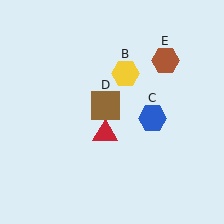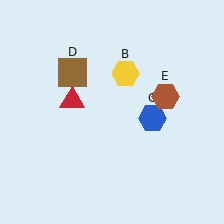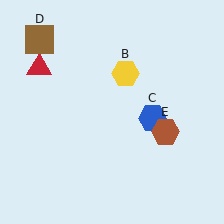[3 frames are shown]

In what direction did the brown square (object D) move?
The brown square (object D) moved up and to the left.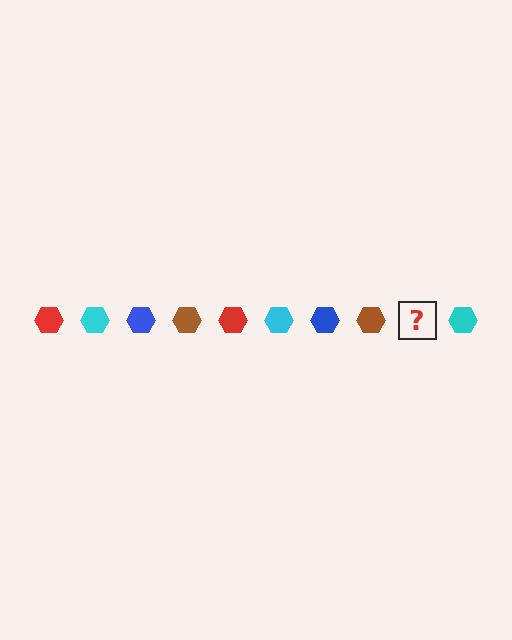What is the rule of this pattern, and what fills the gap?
The rule is that the pattern cycles through red, cyan, blue, brown hexagons. The gap should be filled with a red hexagon.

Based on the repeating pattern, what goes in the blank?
The blank should be a red hexagon.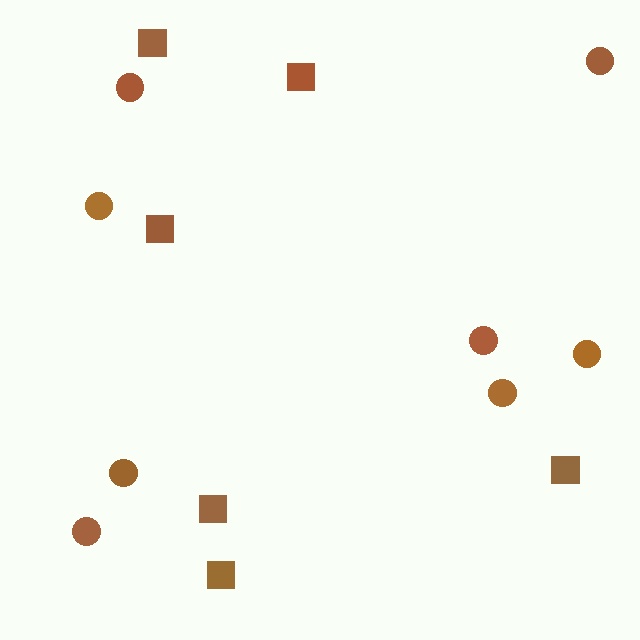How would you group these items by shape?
There are 2 groups: one group of squares (6) and one group of circles (8).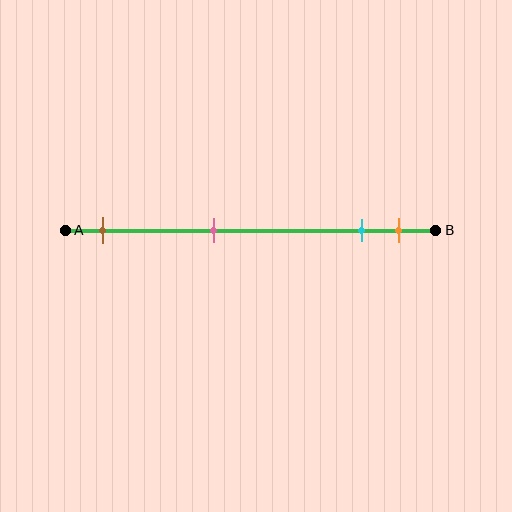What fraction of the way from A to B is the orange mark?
The orange mark is approximately 90% (0.9) of the way from A to B.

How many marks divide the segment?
There are 4 marks dividing the segment.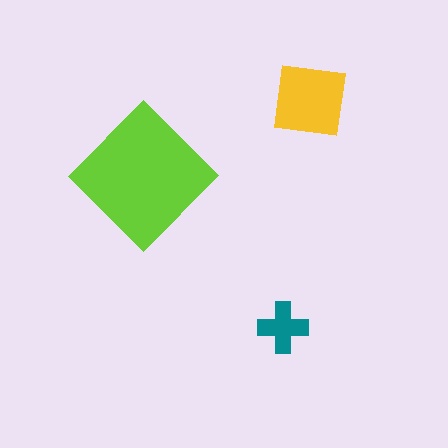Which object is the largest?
The lime diamond.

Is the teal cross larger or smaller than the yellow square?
Smaller.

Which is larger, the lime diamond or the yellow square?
The lime diamond.